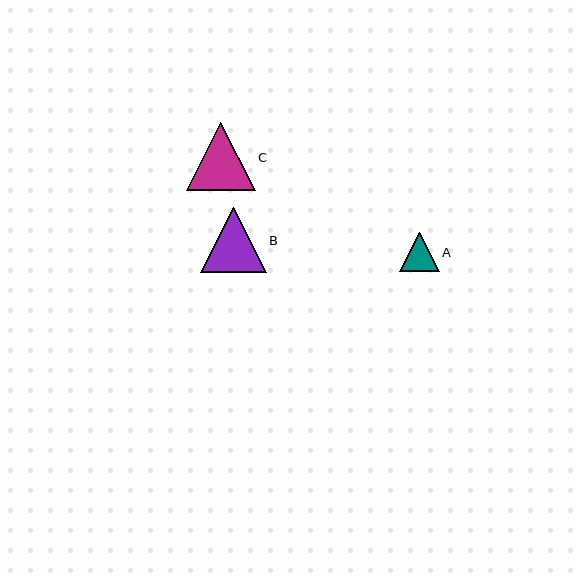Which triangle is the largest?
Triangle C is the largest with a size of approximately 68 pixels.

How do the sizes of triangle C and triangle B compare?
Triangle C and triangle B are approximately the same size.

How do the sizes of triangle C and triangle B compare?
Triangle C and triangle B are approximately the same size.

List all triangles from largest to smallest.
From largest to smallest: C, B, A.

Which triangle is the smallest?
Triangle A is the smallest with a size of approximately 40 pixels.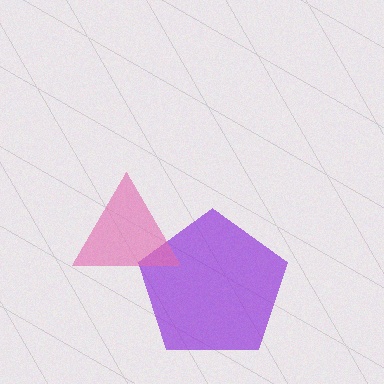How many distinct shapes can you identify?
There are 2 distinct shapes: a purple pentagon, a pink triangle.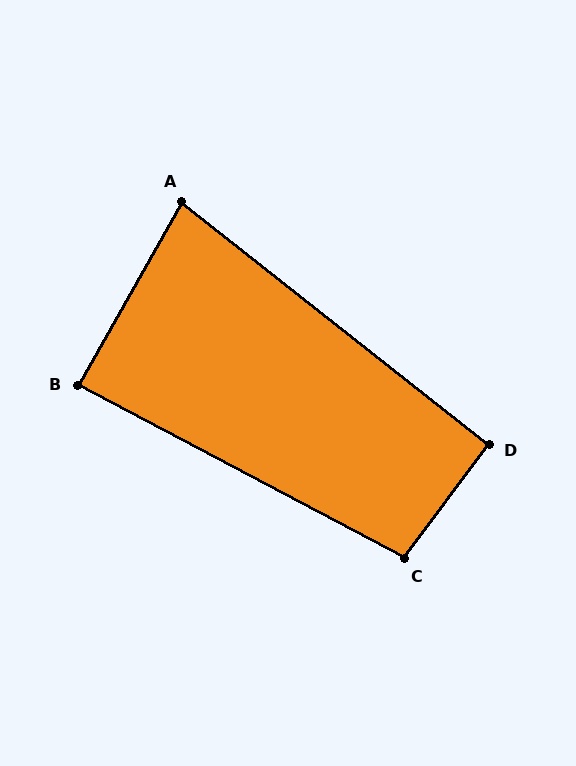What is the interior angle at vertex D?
Approximately 92 degrees (approximately right).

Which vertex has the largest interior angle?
C, at approximately 99 degrees.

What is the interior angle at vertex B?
Approximately 88 degrees (approximately right).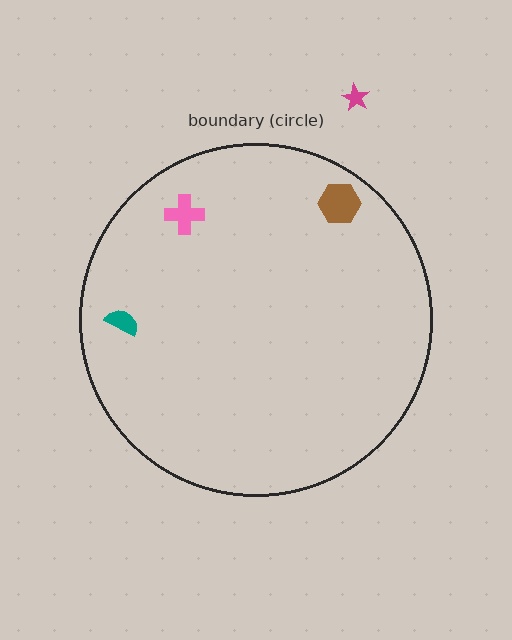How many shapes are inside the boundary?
3 inside, 1 outside.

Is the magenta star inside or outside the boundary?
Outside.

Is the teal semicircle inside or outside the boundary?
Inside.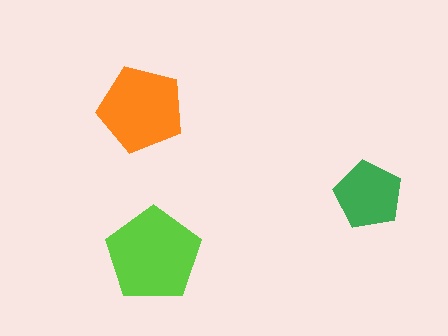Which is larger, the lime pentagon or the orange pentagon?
The lime one.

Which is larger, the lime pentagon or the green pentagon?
The lime one.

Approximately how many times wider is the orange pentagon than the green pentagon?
About 1.5 times wider.